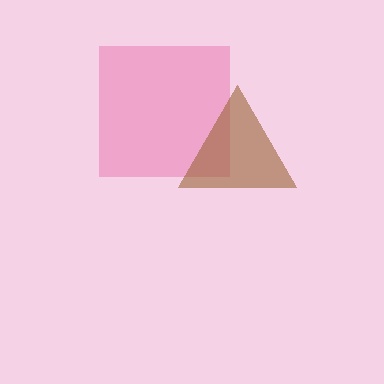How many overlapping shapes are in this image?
There are 2 overlapping shapes in the image.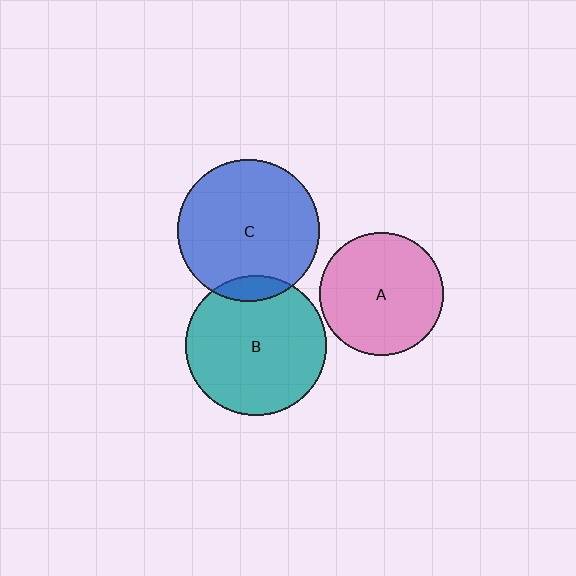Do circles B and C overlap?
Yes.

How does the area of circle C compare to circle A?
Approximately 1.3 times.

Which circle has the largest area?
Circle C (blue).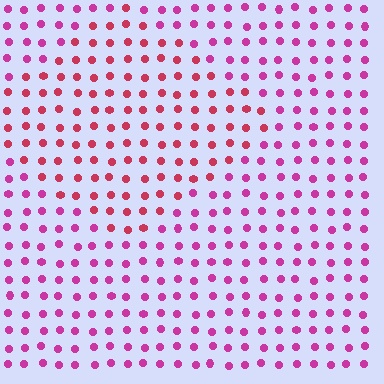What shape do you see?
I see a diamond.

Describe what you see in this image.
The image is filled with small magenta elements in a uniform arrangement. A diamond-shaped region is visible where the elements are tinted to a slightly different hue, forming a subtle color boundary.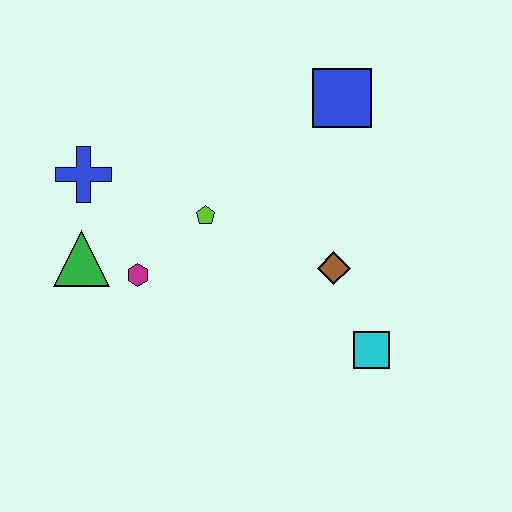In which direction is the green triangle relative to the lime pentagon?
The green triangle is to the left of the lime pentagon.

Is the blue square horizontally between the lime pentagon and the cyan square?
Yes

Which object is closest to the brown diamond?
The cyan square is closest to the brown diamond.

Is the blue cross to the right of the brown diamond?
No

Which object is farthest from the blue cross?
The cyan square is farthest from the blue cross.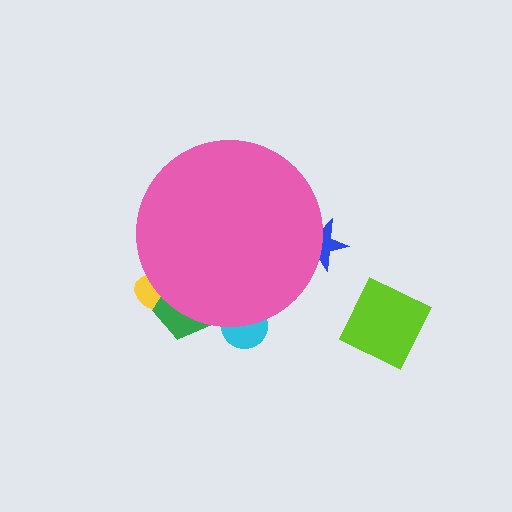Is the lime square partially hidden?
No, the lime square is fully visible.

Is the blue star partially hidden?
Yes, the blue star is partially hidden behind the pink circle.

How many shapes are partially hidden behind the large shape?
4 shapes are partially hidden.